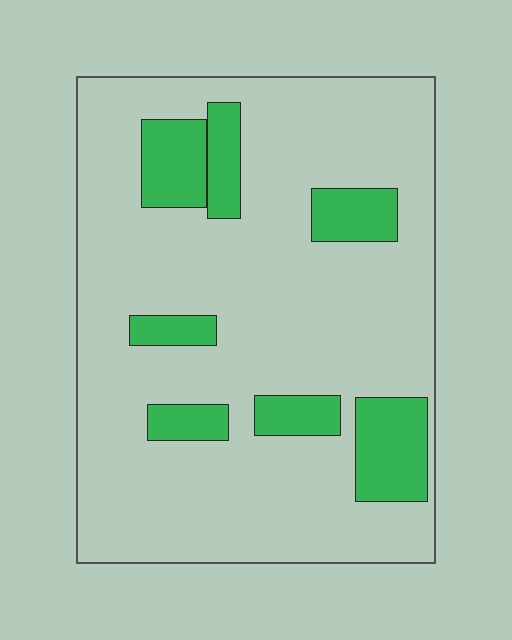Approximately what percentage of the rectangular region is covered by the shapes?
Approximately 20%.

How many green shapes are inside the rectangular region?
7.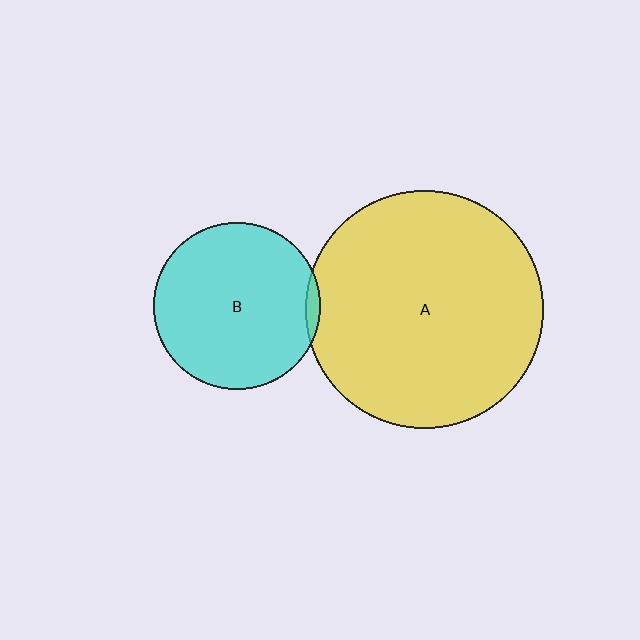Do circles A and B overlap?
Yes.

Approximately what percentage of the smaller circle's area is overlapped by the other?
Approximately 5%.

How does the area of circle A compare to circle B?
Approximately 2.0 times.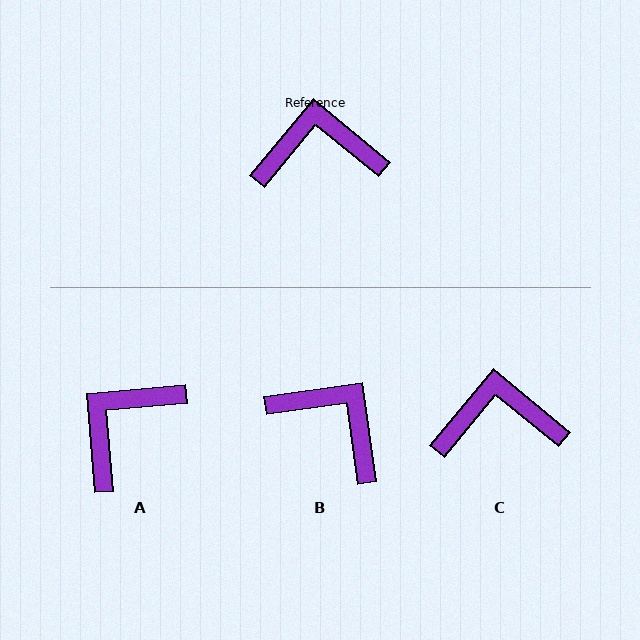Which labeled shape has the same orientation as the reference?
C.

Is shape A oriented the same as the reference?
No, it is off by about 44 degrees.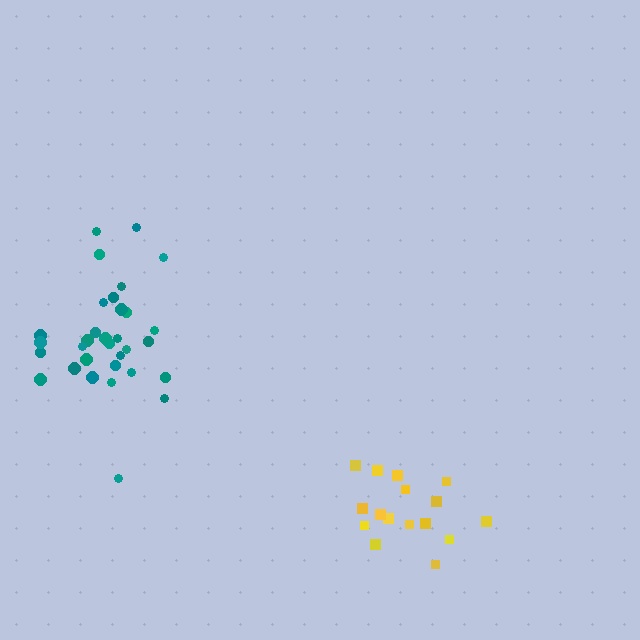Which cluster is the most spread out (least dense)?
Teal.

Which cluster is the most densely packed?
Yellow.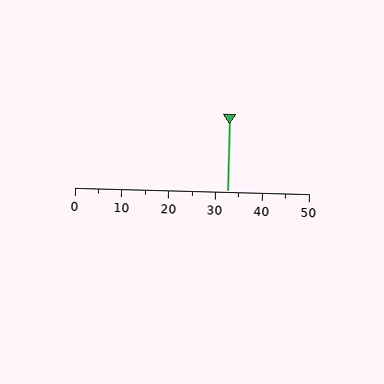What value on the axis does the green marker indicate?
The marker indicates approximately 32.5.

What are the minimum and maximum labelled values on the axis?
The axis runs from 0 to 50.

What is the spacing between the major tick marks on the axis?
The major ticks are spaced 10 apart.